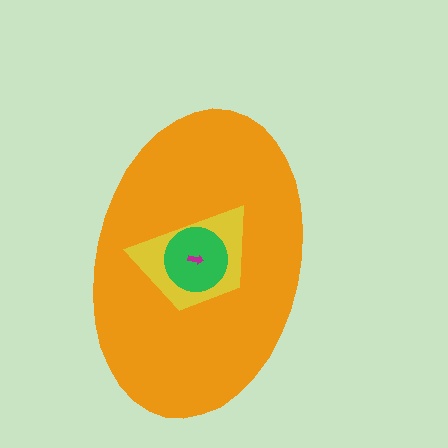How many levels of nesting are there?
4.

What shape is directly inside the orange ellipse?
The yellow trapezoid.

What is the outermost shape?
The orange ellipse.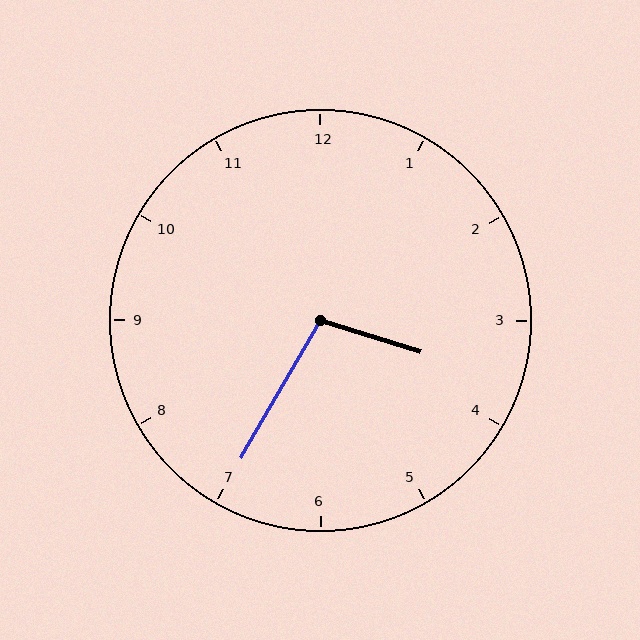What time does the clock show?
3:35.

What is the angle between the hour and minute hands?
Approximately 102 degrees.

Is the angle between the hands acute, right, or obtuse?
It is obtuse.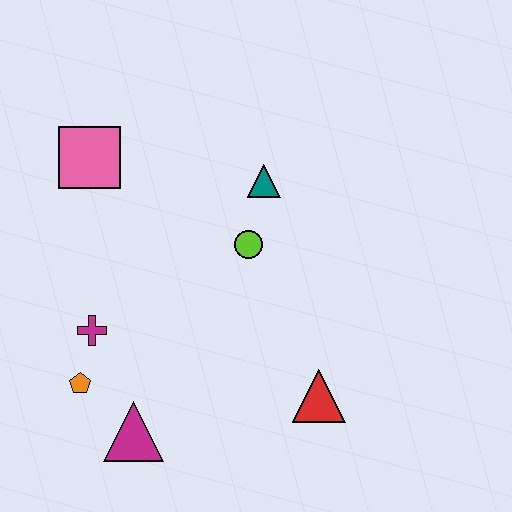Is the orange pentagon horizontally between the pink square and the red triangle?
No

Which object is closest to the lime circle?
The teal triangle is closest to the lime circle.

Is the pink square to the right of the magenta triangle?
No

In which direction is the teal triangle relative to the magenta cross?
The teal triangle is to the right of the magenta cross.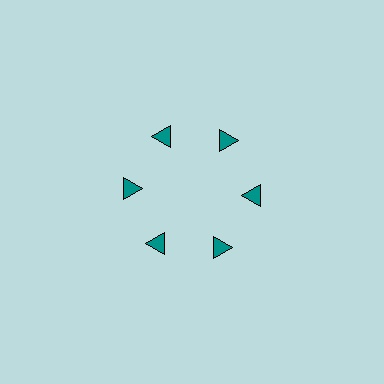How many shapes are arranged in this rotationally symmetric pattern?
There are 6 shapes, arranged in 6 groups of 1.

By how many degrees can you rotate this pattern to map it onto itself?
The pattern maps onto itself every 60 degrees of rotation.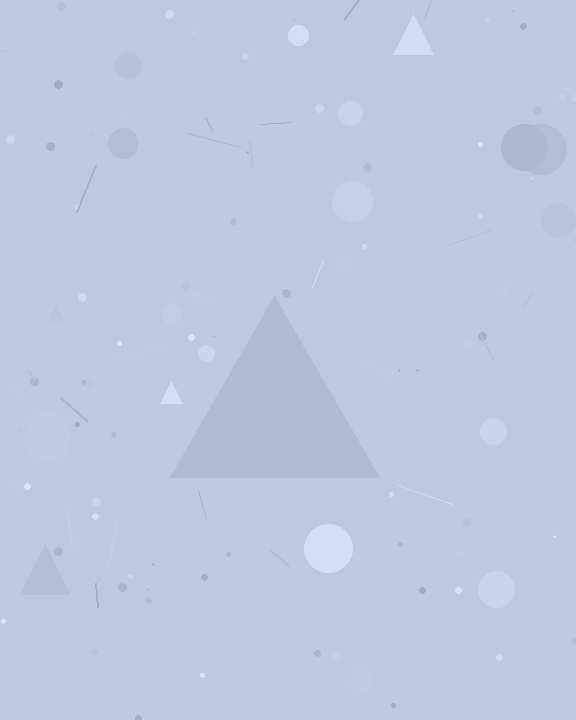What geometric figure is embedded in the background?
A triangle is embedded in the background.